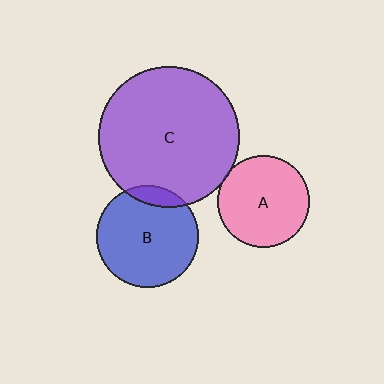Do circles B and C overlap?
Yes.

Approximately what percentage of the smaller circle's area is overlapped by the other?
Approximately 10%.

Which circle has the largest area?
Circle C (purple).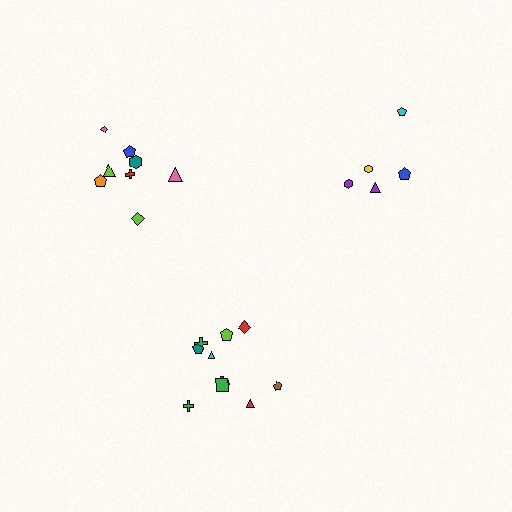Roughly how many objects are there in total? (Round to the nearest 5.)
Roughly 25 objects in total.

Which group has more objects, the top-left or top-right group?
The top-left group.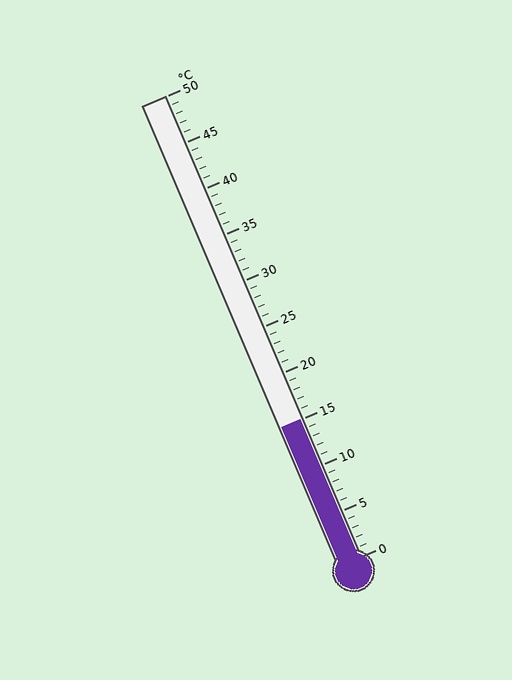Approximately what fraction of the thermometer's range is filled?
The thermometer is filled to approximately 30% of its range.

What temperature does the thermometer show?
The thermometer shows approximately 15°C.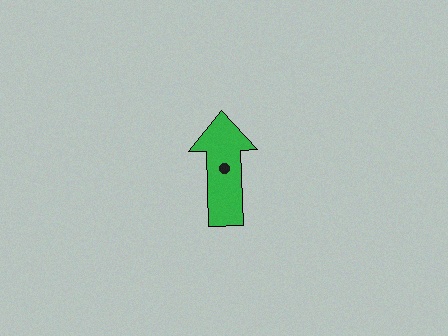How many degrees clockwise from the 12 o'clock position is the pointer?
Approximately 358 degrees.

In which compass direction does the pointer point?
North.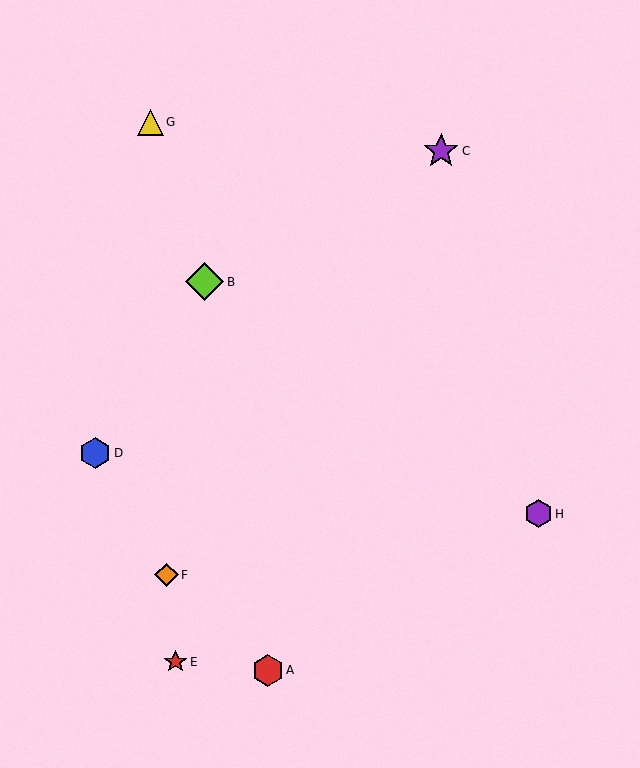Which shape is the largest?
The lime diamond (labeled B) is the largest.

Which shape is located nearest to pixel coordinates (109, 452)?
The blue hexagon (labeled D) at (95, 453) is nearest to that location.